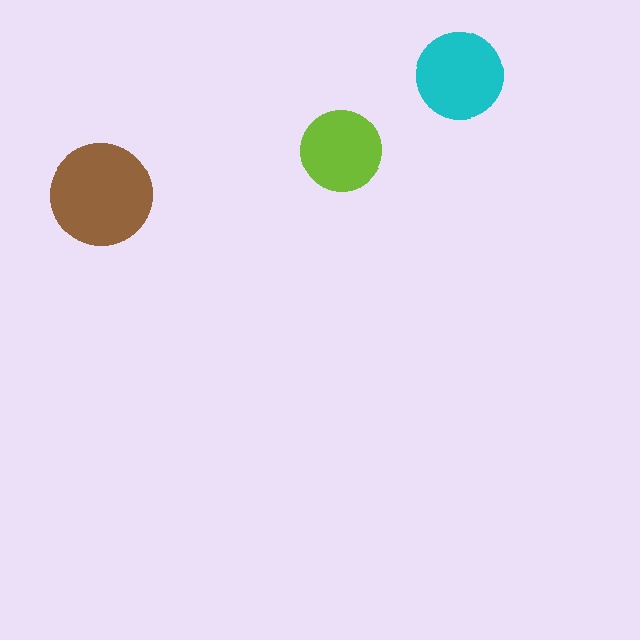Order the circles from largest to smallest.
the brown one, the cyan one, the lime one.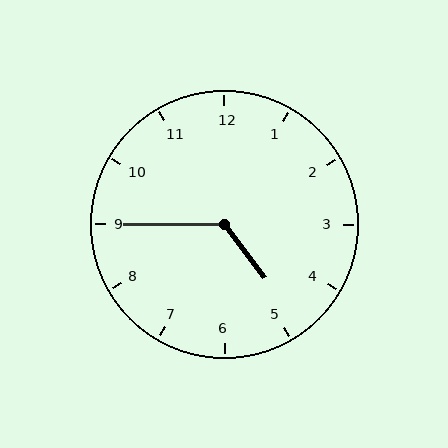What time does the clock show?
4:45.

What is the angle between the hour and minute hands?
Approximately 128 degrees.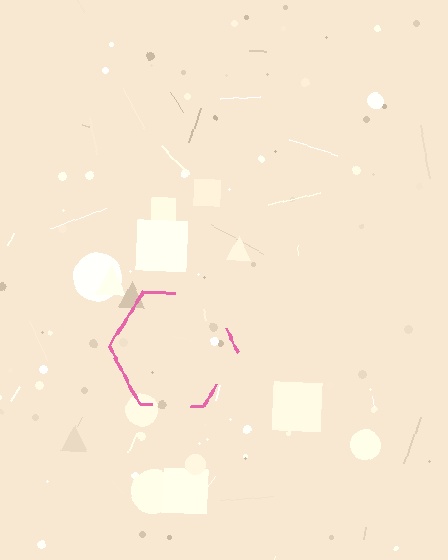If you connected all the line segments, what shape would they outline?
They would outline a hexagon.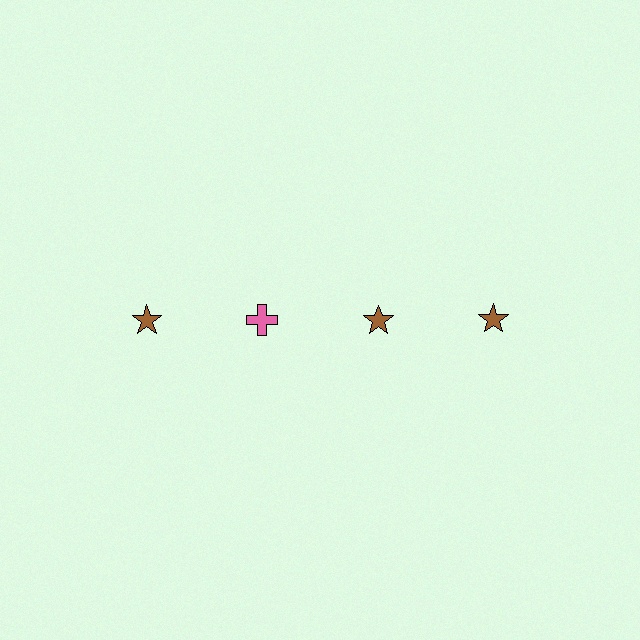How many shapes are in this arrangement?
There are 4 shapes arranged in a grid pattern.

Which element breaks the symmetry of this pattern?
The pink cross in the top row, second from left column breaks the symmetry. All other shapes are brown stars.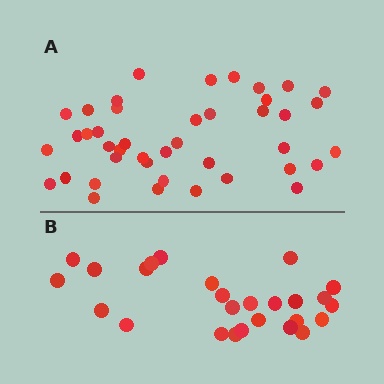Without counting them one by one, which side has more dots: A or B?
Region A (the top region) has more dots.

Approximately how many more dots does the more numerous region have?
Region A has approximately 15 more dots than region B.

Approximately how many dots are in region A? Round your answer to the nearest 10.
About 40 dots. (The exact count is 42, which rounds to 40.)